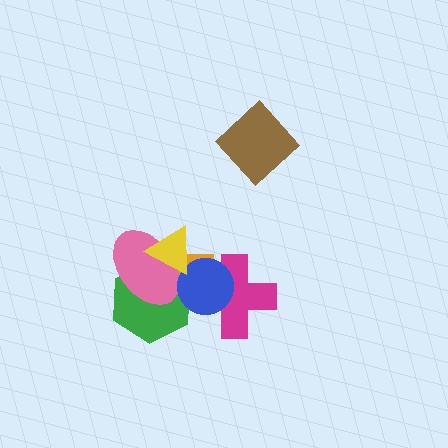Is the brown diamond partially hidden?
No, no other shape covers it.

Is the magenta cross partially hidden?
Yes, it is partially covered by another shape.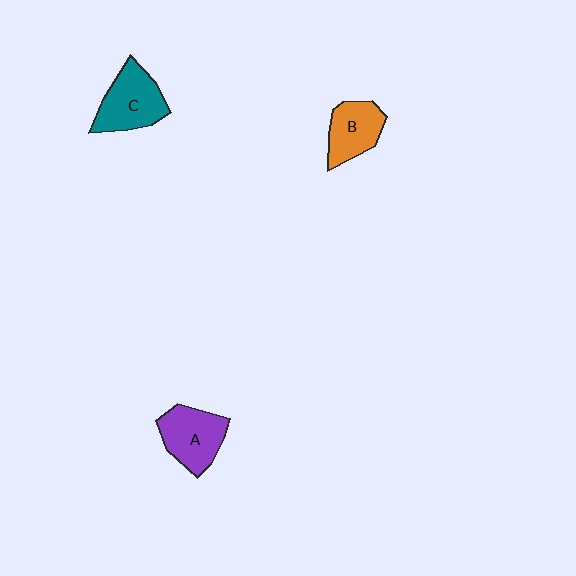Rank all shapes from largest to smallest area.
From largest to smallest: C (teal), A (purple), B (orange).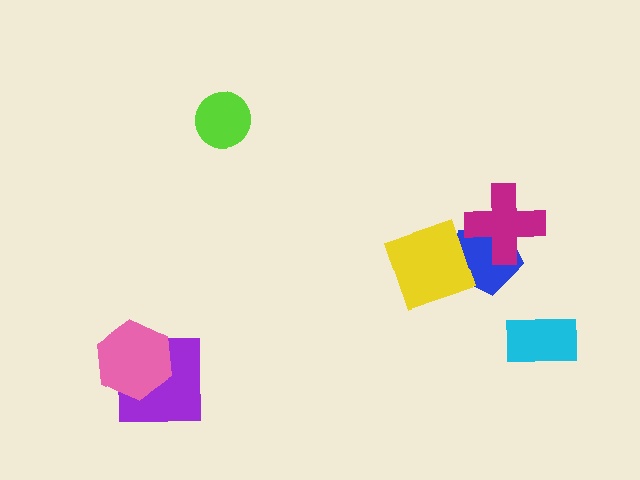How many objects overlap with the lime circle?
0 objects overlap with the lime circle.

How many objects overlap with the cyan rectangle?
0 objects overlap with the cyan rectangle.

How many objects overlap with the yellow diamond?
1 object overlaps with the yellow diamond.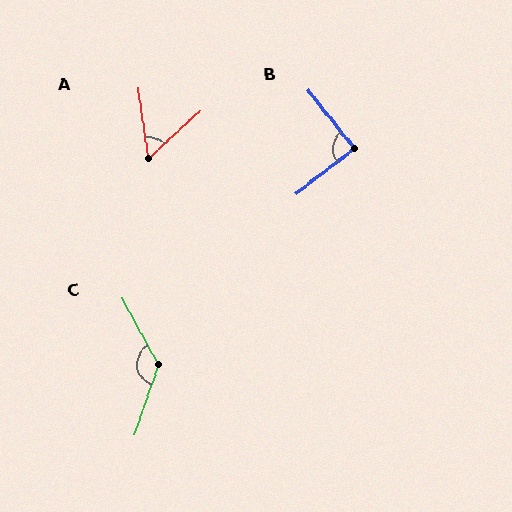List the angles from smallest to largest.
A (56°), B (89°), C (132°).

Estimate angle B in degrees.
Approximately 89 degrees.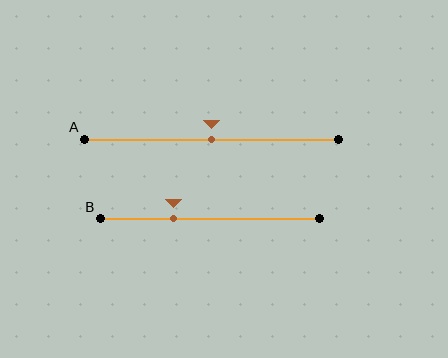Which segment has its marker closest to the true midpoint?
Segment A has its marker closest to the true midpoint.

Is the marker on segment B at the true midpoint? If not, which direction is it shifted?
No, the marker on segment B is shifted to the left by about 17% of the segment length.